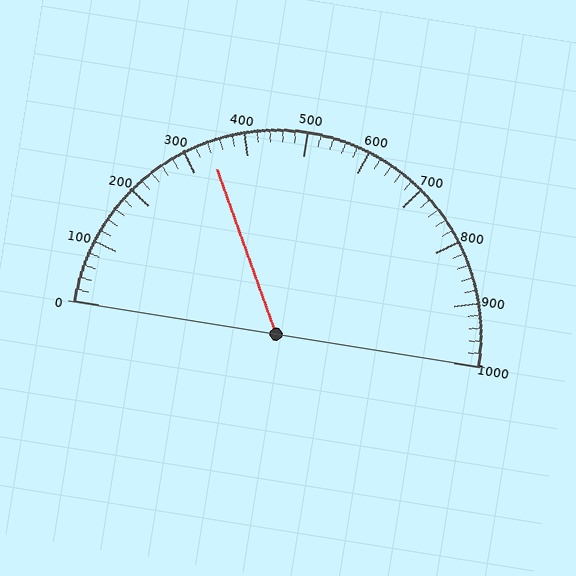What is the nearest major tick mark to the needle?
The nearest major tick mark is 300.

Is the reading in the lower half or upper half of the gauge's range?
The reading is in the lower half of the range (0 to 1000).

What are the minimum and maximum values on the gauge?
The gauge ranges from 0 to 1000.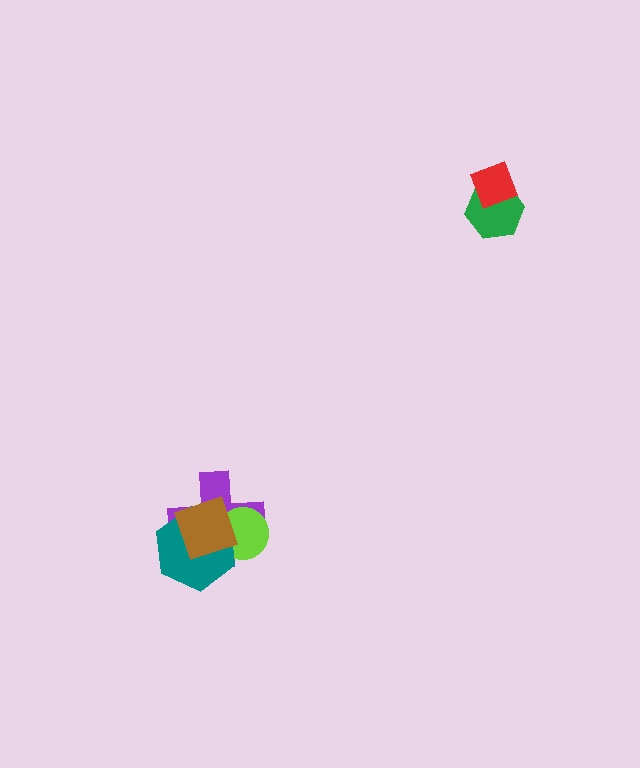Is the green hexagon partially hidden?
Yes, it is partially covered by another shape.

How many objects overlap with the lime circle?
3 objects overlap with the lime circle.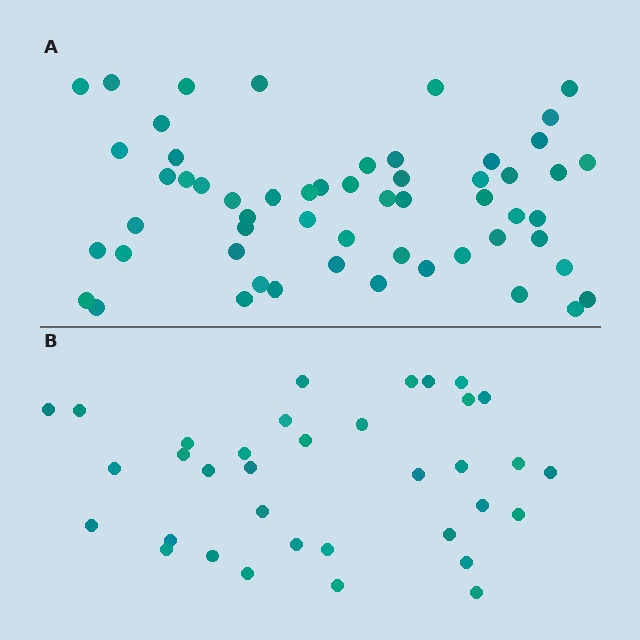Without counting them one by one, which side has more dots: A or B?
Region A (the top region) has more dots.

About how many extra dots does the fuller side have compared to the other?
Region A has approximately 20 more dots than region B.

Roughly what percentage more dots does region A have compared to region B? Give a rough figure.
About 60% more.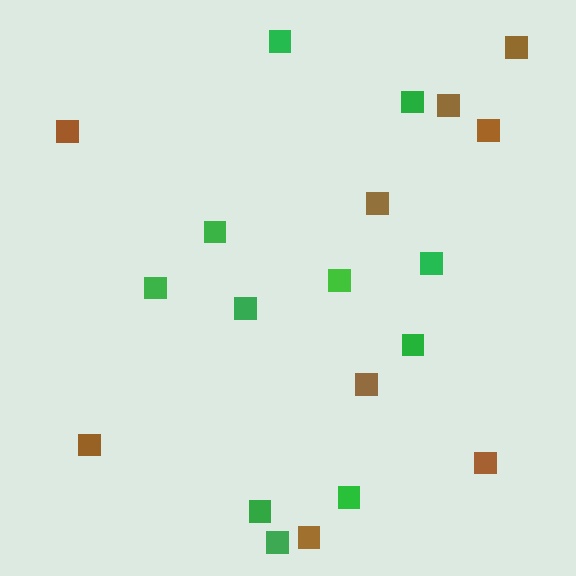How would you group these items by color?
There are 2 groups: one group of brown squares (9) and one group of green squares (11).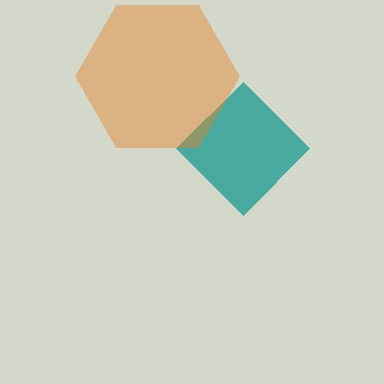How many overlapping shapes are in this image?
There are 2 overlapping shapes in the image.